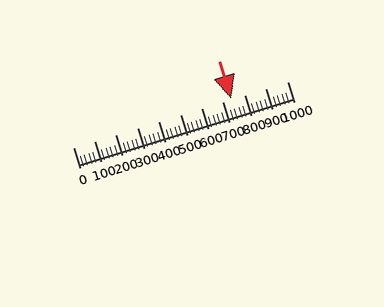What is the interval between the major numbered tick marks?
The major tick marks are spaced 100 units apart.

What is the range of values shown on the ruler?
The ruler shows values from 0 to 1000.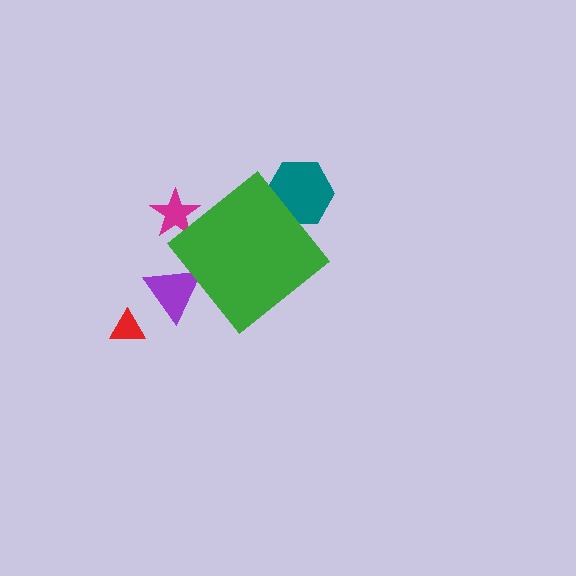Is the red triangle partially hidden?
No, the red triangle is fully visible.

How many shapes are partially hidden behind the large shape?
3 shapes are partially hidden.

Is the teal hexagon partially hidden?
Yes, the teal hexagon is partially hidden behind the green diamond.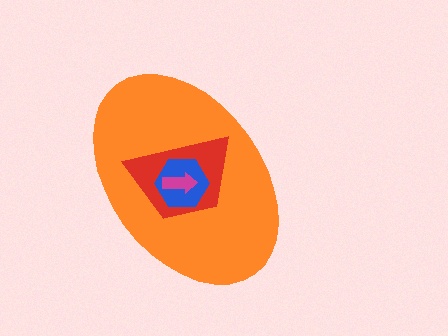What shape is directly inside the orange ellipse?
The red trapezoid.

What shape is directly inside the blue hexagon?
The magenta arrow.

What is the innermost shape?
The magenta arrow.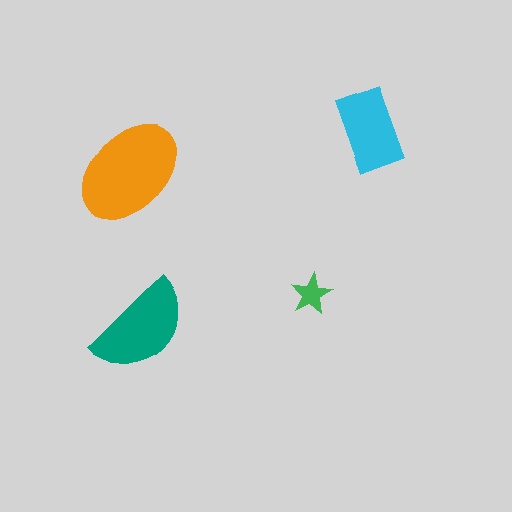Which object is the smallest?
The green star.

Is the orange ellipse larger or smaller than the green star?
Larger.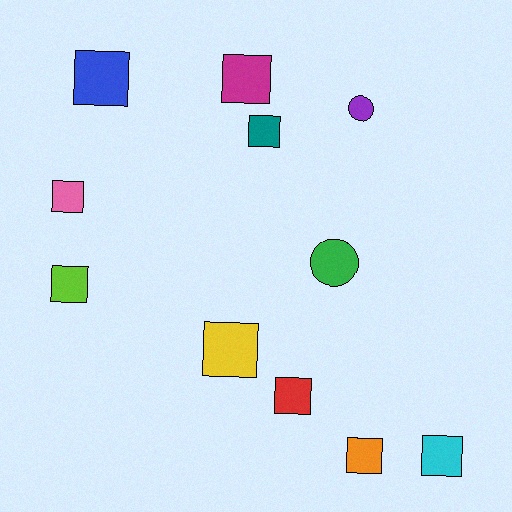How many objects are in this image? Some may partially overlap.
There are 11 objects.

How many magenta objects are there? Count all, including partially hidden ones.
There is 1 magenta object.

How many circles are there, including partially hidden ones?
There are 2 circles.